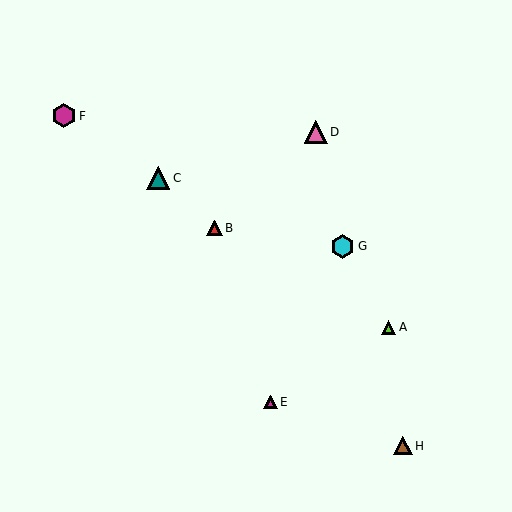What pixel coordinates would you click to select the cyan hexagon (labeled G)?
Click at (343, 246) to select the cyan hexagon G.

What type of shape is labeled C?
Shape C is a teal triangle.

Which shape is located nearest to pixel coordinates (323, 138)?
The pink triangle (labeled D) at (316, 132) is nearest to that location.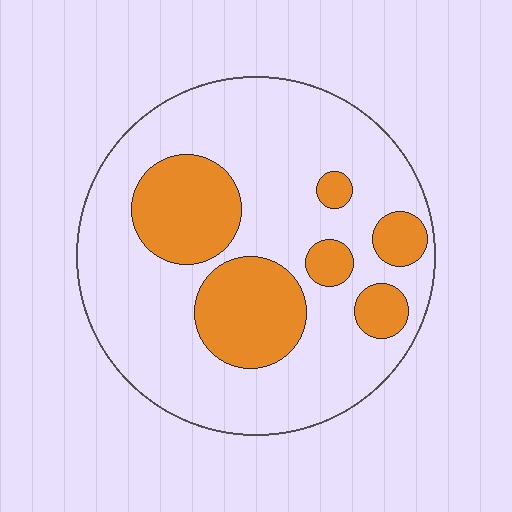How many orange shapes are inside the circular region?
6.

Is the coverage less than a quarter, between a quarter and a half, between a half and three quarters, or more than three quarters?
Between a quarter and a half.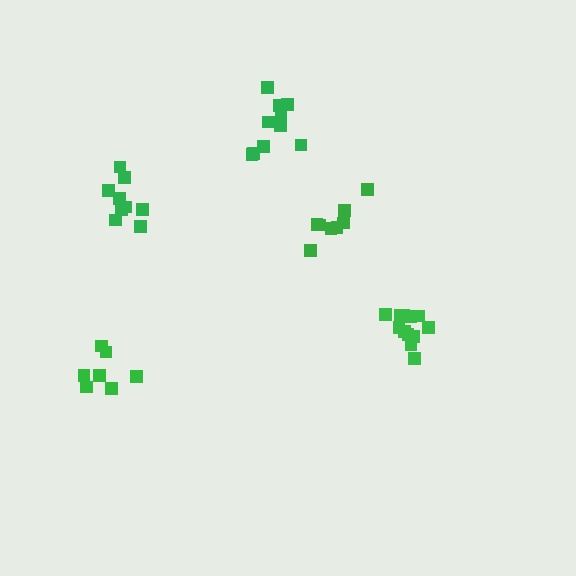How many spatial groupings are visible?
There are 5 spatial groupings.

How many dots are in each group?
Group 1: 7 dots, Group 2: 9 dots, Group 3: 8 dots, Group 4: 12 dots, Group 5: 10 dots (46 total).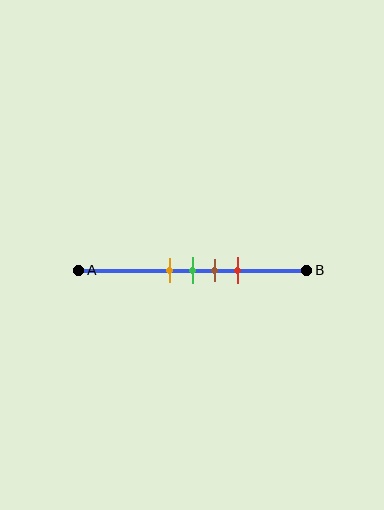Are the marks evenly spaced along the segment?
Yes, the marks are approximately evenly spaced.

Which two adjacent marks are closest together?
The orange and green marks are the closest adjacent pair.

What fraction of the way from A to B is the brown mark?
The brown mark is approximately 60% (0.6) of the way from A to B.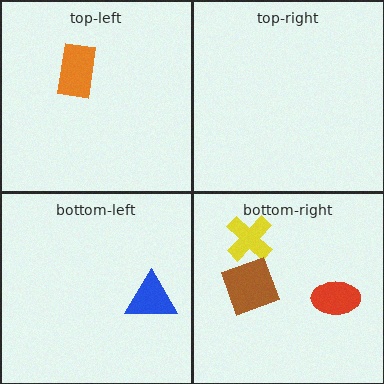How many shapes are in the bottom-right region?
3.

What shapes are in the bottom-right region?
The yellow cross, the red ellipse, the brown diamond.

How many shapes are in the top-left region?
1.